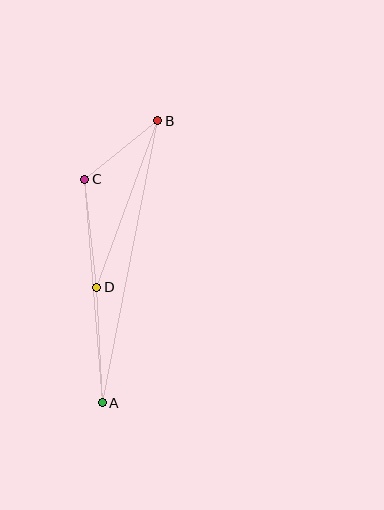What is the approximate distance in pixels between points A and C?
The distance between A and C is approximately 224 pixels.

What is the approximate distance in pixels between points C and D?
The distance between C and D is approximately 109 pixels.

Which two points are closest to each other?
Points B and C are closest to each other.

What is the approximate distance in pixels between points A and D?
The distance between A and D is approximately 115 pixels.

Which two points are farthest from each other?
Points A and B are farthest from each other.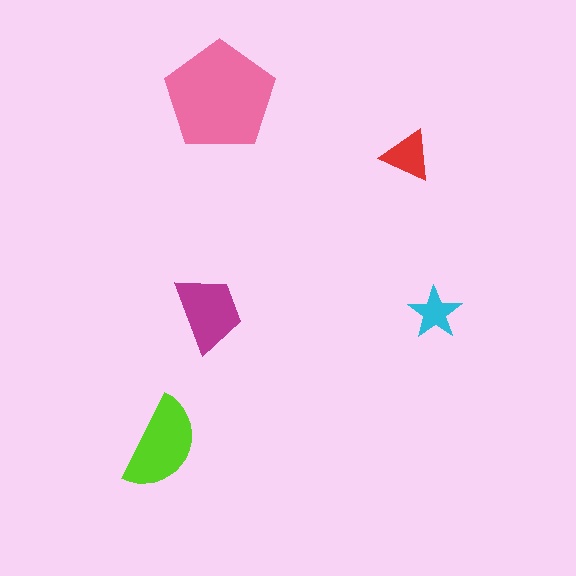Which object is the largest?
The pink pentagon.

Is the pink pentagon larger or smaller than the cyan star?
Larger.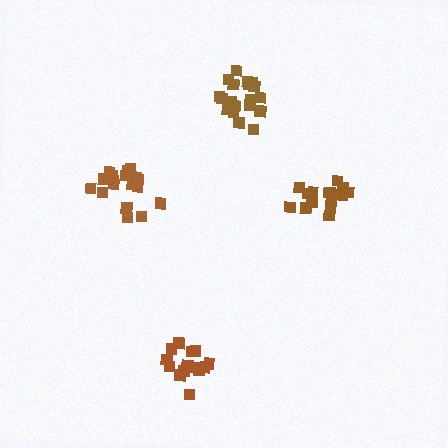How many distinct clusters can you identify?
There are 4 distinct clusters.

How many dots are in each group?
Group 1: 19 dots, Group 2: 18 dots, Group 3: 17 dots, Group 4: 15 dots (69 total).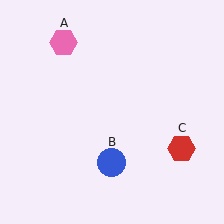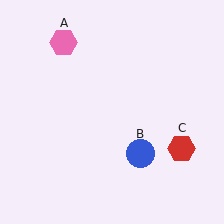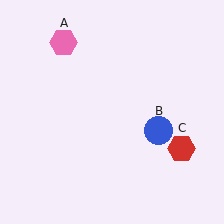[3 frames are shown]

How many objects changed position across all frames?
1 object changed position: blue circle (object B).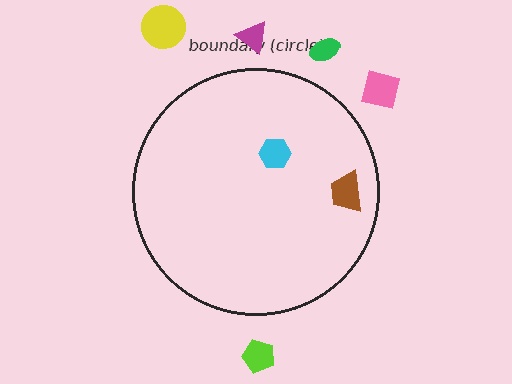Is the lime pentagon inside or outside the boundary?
Outside.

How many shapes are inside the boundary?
2 inside, 5 outside.